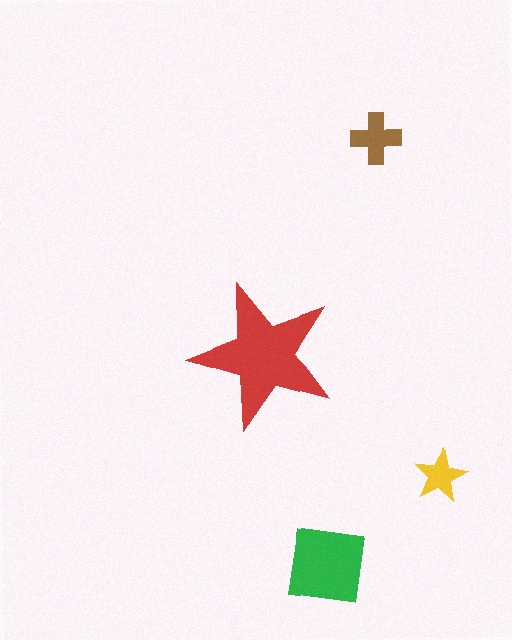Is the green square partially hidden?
No, the green square is fully visible.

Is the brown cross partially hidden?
No, the brown cross is fully visible.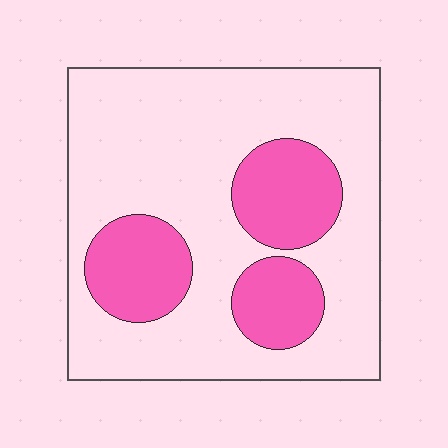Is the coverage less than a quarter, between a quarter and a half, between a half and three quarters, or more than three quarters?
Between a quarter and a half.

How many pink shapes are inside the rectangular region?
3.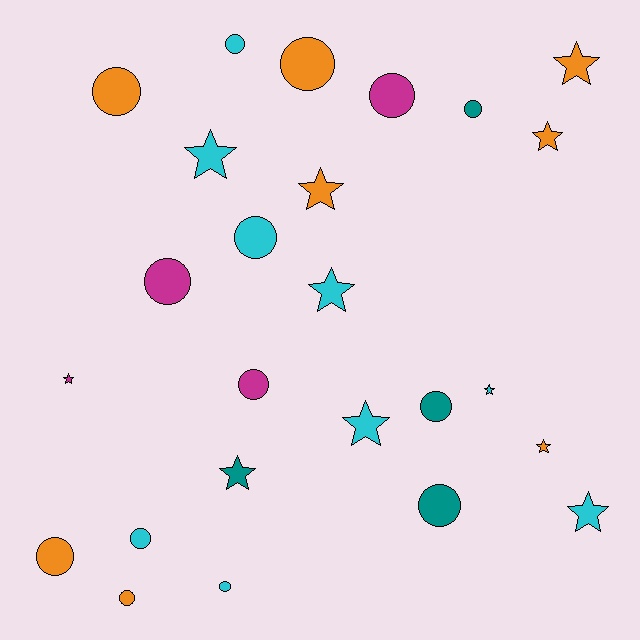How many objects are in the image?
There are 25 objects.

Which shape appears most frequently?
Circle, with 14 objects.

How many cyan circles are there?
There are 4 cyan circles.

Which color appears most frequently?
Cyan, with 9 objects.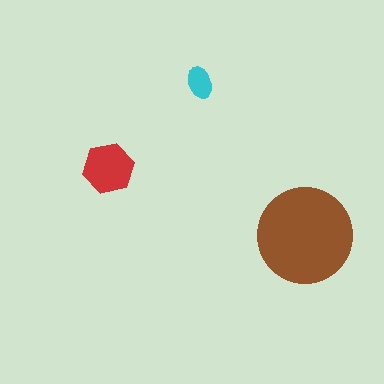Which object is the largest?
The brown circle.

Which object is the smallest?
The cyan ellipse.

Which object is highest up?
The cyan ellipse is topmost.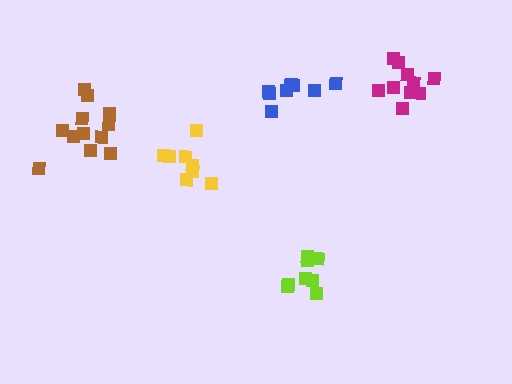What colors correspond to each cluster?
The clusters are colored: brown, magenta, lime, blue, yellow.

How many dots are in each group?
Group 1: 12 dots, Group 2: 10 dots, Group 3: 8 dots, Group 4: 8 dots, Group 5: 8 dots (46 total).